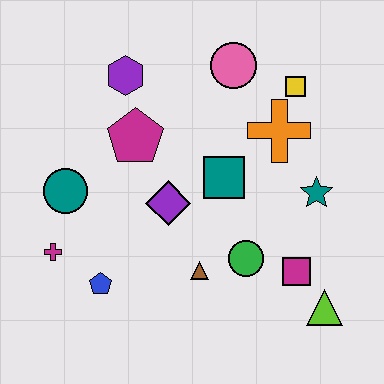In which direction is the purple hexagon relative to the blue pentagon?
The purple hexagon is above the blue pentagon.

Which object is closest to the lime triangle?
The magenta square is closest to the lime triangle.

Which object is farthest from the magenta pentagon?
The lime triangle is farthest from the magenta pentagon.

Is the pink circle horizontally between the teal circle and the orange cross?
Yes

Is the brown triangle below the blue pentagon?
No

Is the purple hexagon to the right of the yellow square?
No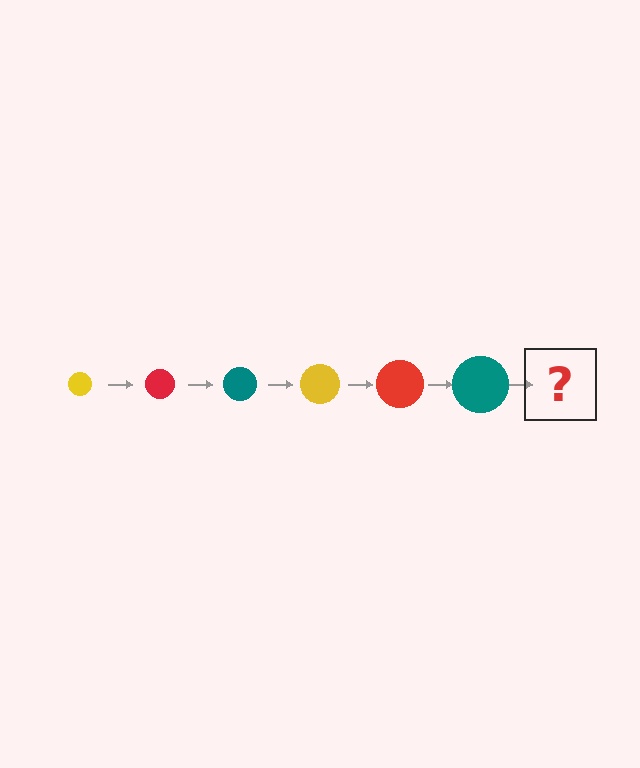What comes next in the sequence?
The next element should be a yellow circle, larger than the previous one.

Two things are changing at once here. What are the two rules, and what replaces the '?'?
The two rules are that the circle grows larger each step and the color cycles through yellow, red, and teal. The '?' should be a yellow circle, larger than the previous one.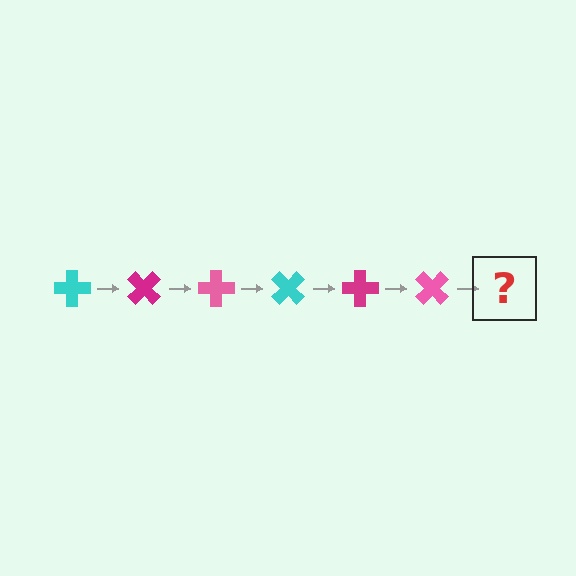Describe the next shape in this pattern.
It should be a cyan cross, rotated 270 degrees from the start.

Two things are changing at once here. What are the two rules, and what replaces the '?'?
The two rules are that it rotates 45 degrees each step and the color cycles through cyan, magenta, and pink. The '?' should be a cyan cross, rotated 270 degrees from the start.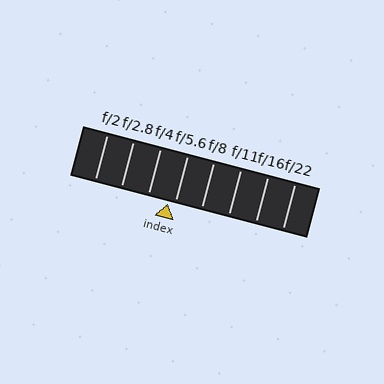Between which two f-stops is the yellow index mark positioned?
The index mark is between f/4 and f/5.6.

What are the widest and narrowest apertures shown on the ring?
The widest aperture shown is f/2 and the narrowest is f/22.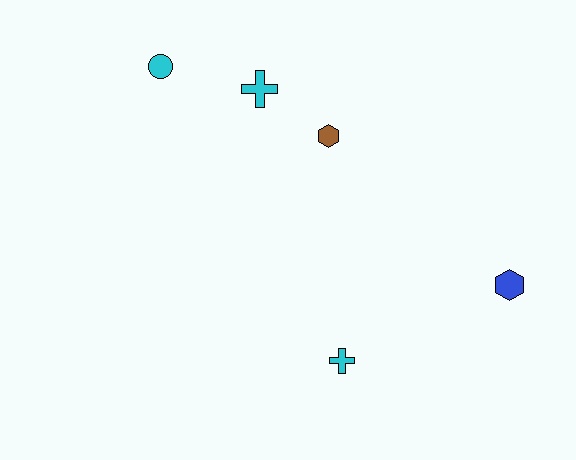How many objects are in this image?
There are 5 objects.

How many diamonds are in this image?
There are no diamonds.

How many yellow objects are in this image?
There are no yellow objects.